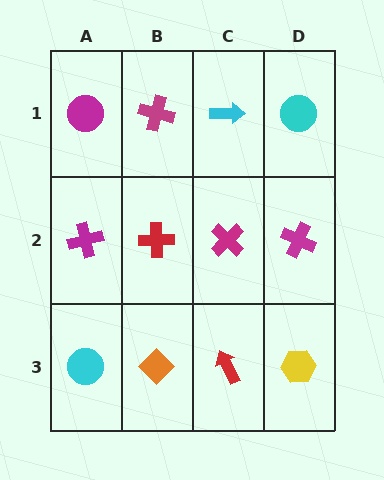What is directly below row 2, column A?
A cyan circle.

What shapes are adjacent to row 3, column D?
A magenta cross (row 2, column D), a red arrow (row 3, column C).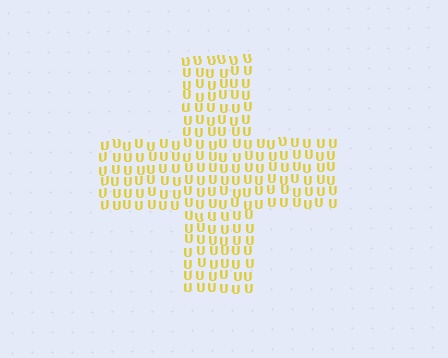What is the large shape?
The large shape is a cross.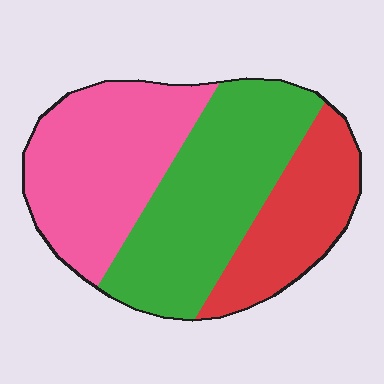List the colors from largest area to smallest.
From largest to smallest: green, pink, red.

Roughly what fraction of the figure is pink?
Pink covers roughly 35% of the figure.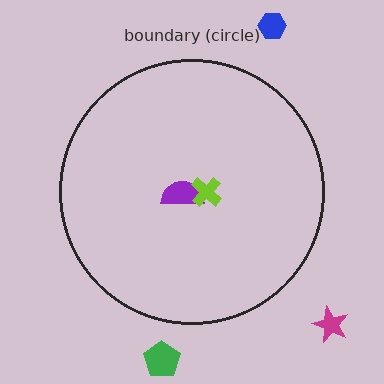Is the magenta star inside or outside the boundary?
Outside.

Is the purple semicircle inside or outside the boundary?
Inside.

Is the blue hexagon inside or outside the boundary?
Outside.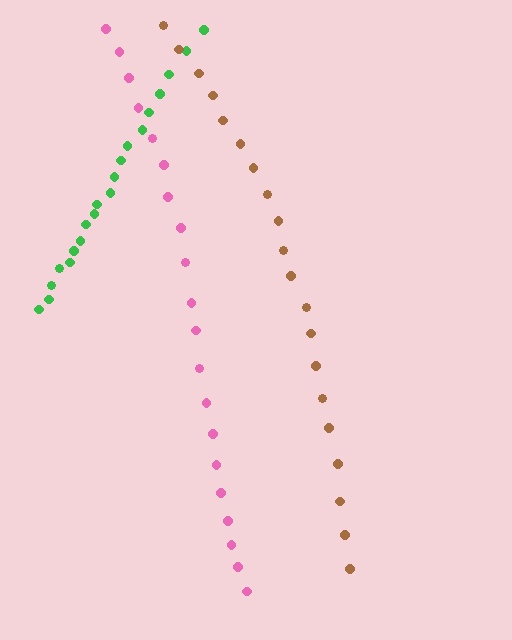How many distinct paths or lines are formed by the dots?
There are 3 distinct paths.